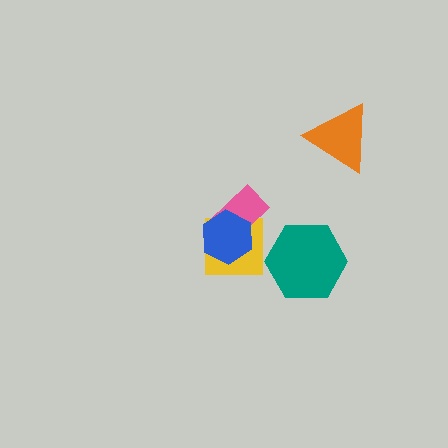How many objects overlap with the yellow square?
2 objects overlap with the yellow square.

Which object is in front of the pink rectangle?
The blue hexagon is in front of the pink rectangle.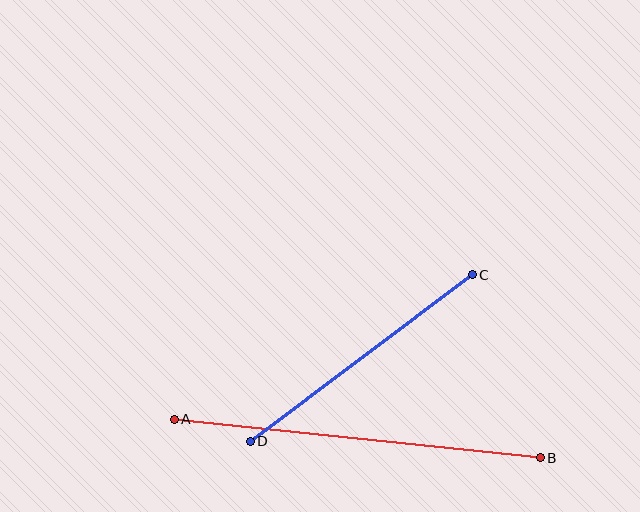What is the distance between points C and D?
The distance is approximately 277 pixels.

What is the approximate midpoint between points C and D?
The midpoint is at approximately (361, 358) pixels.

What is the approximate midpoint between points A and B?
The midpoint is at approximately (357, 439) pixels.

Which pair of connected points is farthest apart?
Points A and B are farthest apart.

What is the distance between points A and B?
The distance is approximately 368 pixels.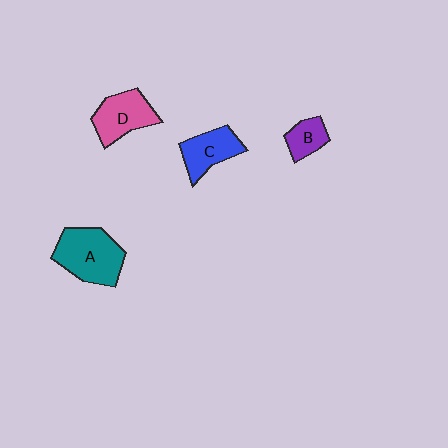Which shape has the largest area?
Shape A (teal).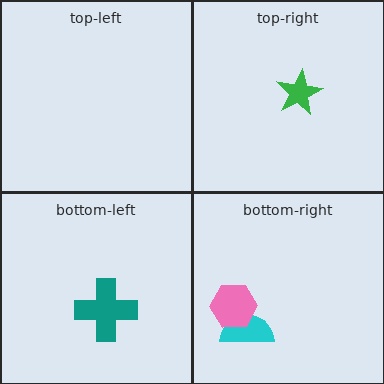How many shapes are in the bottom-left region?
1.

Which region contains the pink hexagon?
The bottom-right region.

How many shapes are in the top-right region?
1.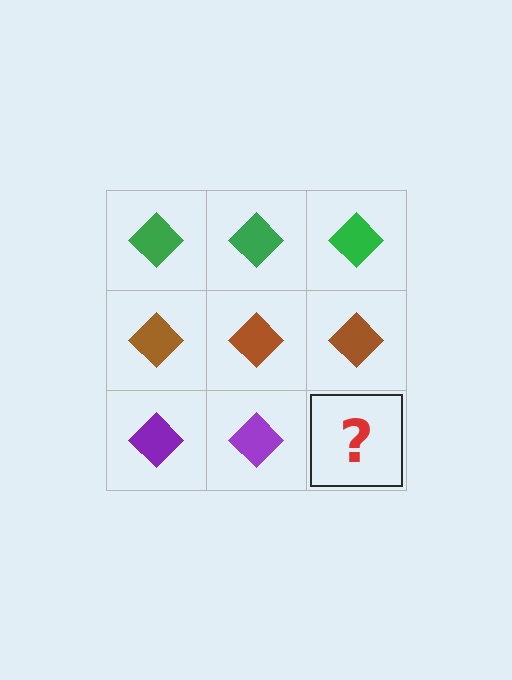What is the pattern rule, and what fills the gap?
The rule is that each row has a consistent color. The gap should be filled with a purple diamond.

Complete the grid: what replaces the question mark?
The question mark should be replaced with a purple diamond.